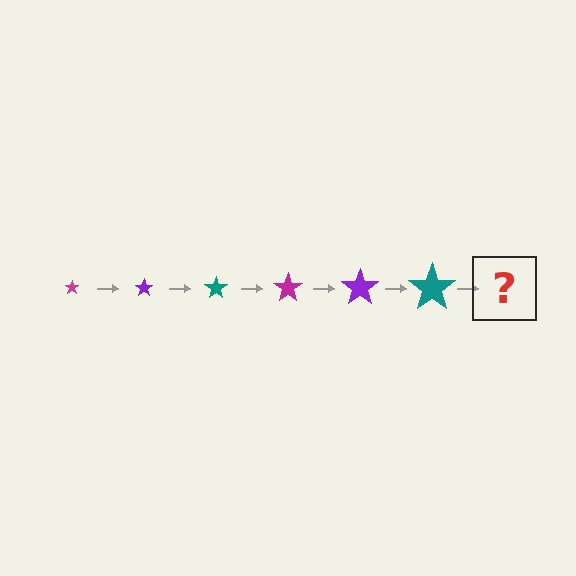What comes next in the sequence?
The next element should be a magenta star, larger than the previous one.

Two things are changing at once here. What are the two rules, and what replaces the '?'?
The two rules are that the star grows larger each step and the color cycles through magenta, purple, and teal. The '?' should be a magenta star, larger than the previous one.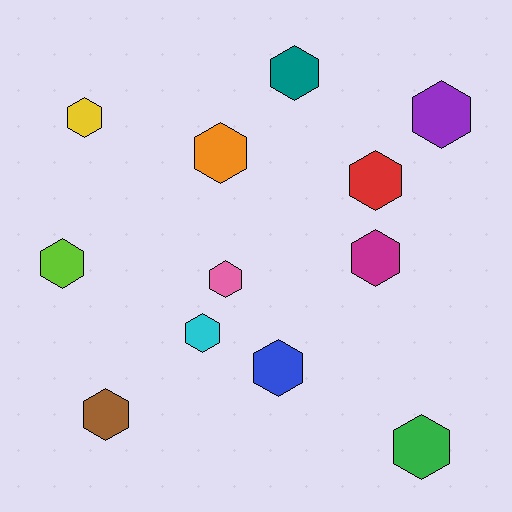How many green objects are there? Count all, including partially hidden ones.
There is 1 green object.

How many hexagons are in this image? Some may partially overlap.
There are 12 hexagons.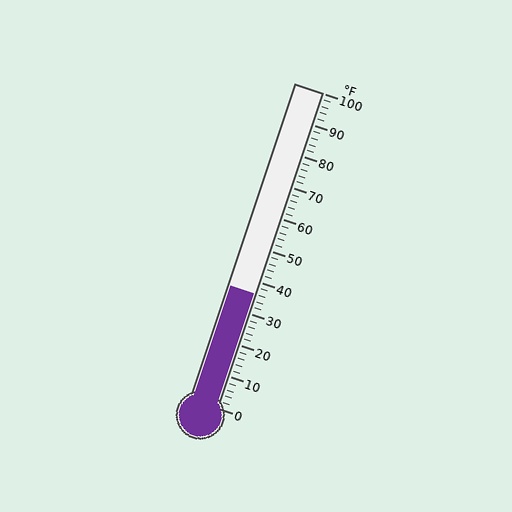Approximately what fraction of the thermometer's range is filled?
The thermometer is filled to approximately 35% of its range.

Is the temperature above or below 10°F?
The temperature is above 10°F.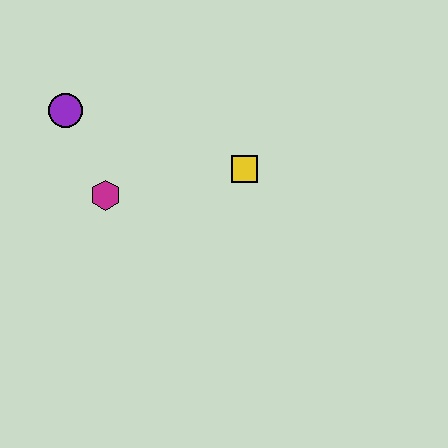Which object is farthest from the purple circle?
The yellow square is farthest from the purple circle.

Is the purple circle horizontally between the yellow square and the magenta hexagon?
No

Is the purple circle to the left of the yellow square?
Yes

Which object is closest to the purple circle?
The magenta hexagon is closest to the purple circle.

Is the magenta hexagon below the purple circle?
Yes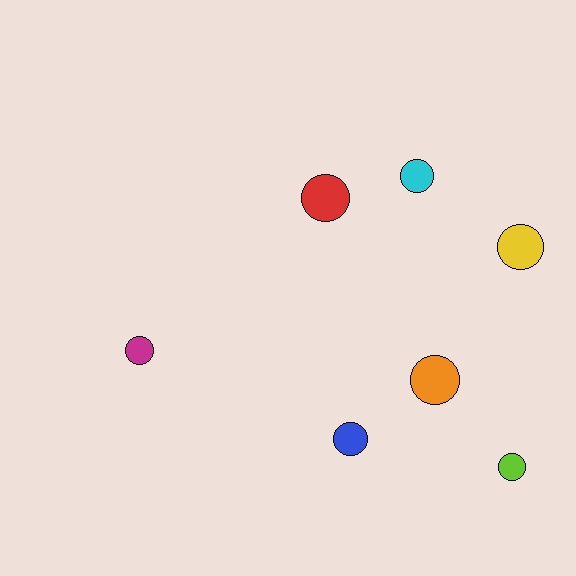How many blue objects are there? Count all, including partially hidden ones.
There is 1 blue object.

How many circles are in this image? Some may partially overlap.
There are 7 circles.